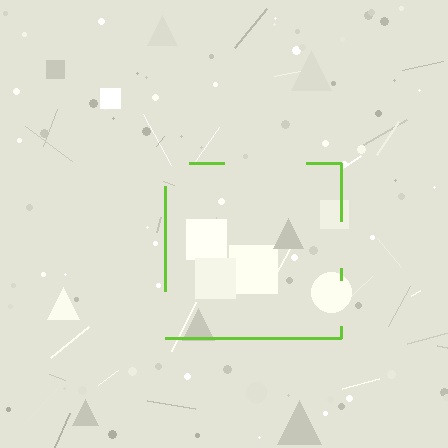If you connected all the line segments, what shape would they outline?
They would outline a square.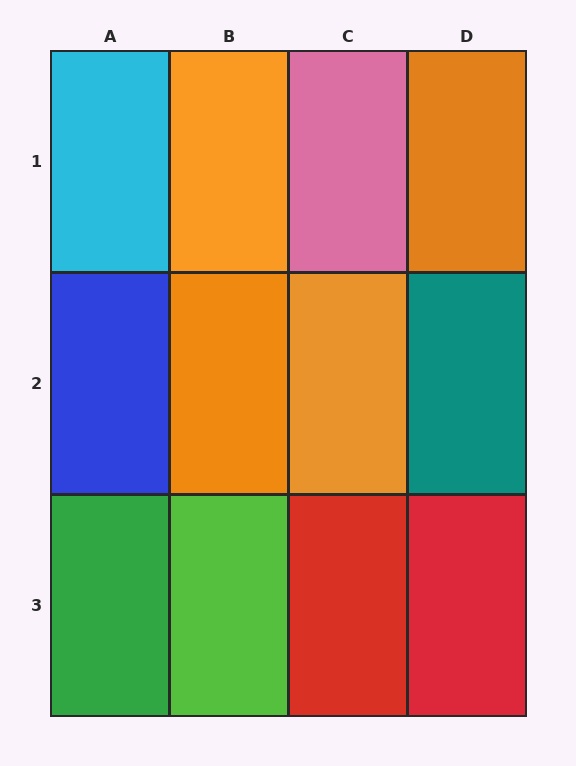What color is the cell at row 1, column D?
Orange.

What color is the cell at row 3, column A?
Green.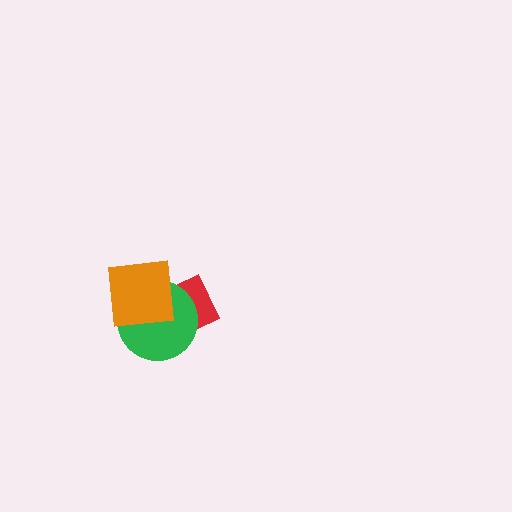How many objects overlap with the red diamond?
2 objects overlap with the red diamond.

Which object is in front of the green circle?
The orange square is in front of the green circle.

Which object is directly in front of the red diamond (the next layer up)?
The green circle is directly in front of the red diamond.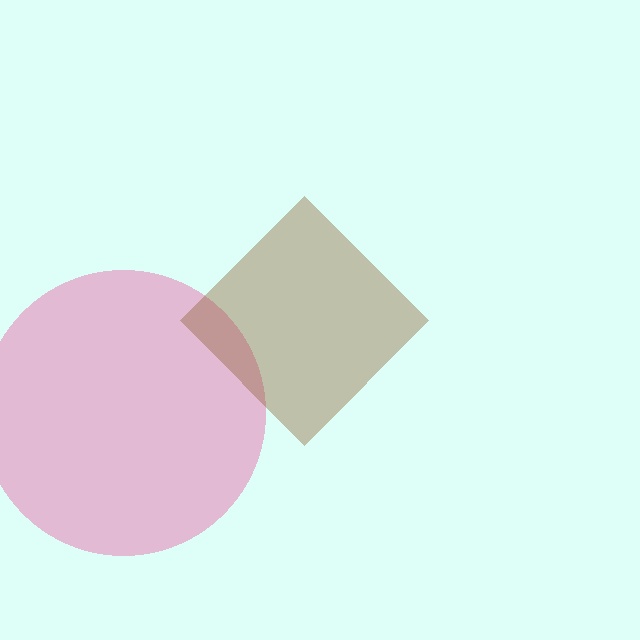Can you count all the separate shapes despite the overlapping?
Yes, there are 2 separate shapes.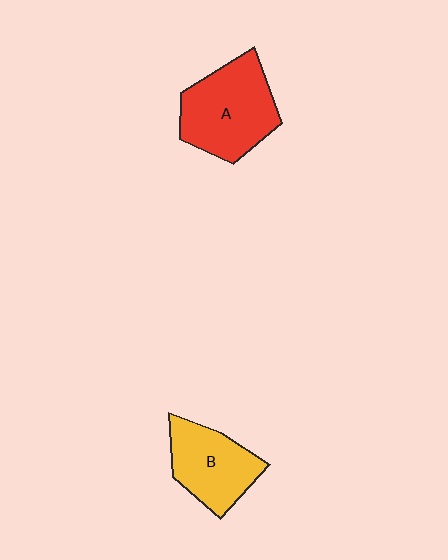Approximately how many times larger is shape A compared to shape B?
Approximately 1.3 times.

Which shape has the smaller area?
Shape B (yellow).